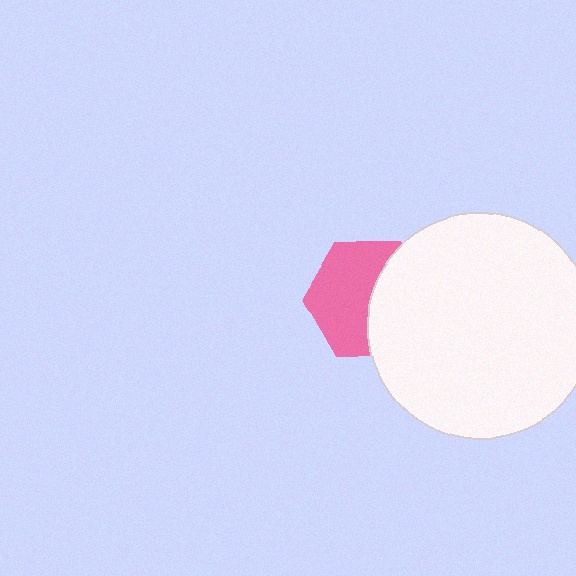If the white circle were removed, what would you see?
You would see the complete pink hexagon.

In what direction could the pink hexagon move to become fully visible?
The pink hexagon could move left. That would shift it out from behind the white circle entirely.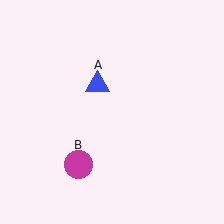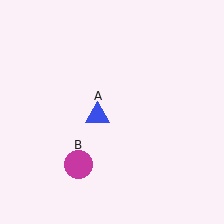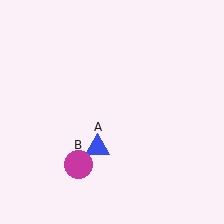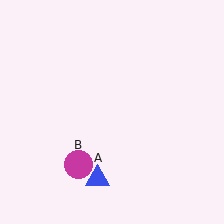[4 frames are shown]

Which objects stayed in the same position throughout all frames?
Magenta circle (object B) remained stationary.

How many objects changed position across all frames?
1 object changed position: blue triangle (object A).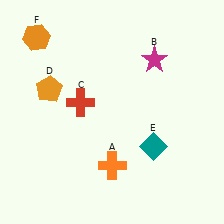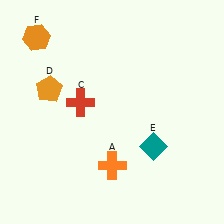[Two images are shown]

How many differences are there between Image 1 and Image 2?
There is 1 difference between the two images.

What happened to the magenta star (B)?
The magenta star (B) was removed in Image 2. It was in the top-right area of Image 1.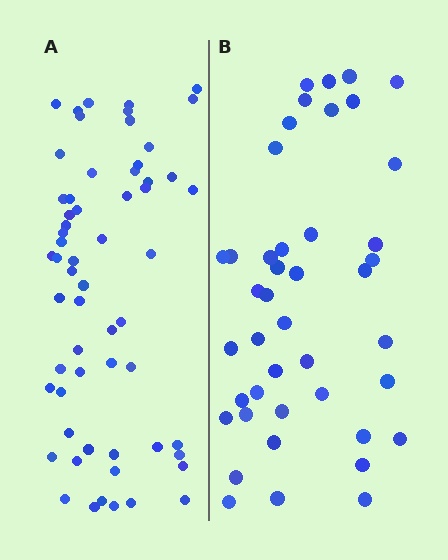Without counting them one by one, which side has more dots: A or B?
Region A (the left region) has more dots.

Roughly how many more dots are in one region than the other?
Region A has approximately 15 more dots than region B.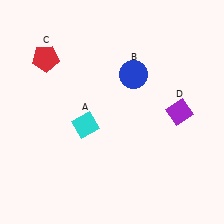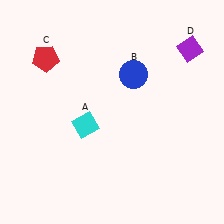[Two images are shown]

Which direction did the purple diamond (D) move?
The purple diamond (D) moved up.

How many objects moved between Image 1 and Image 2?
1 object moved between the two images.